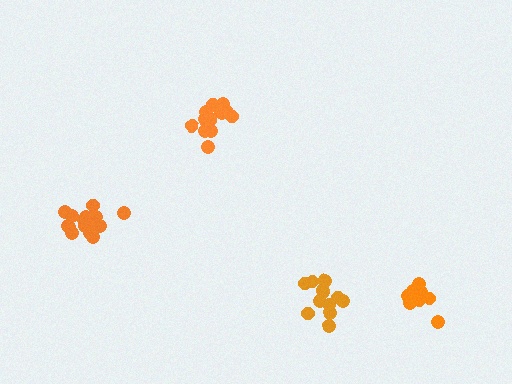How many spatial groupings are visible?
There are 4 spatial groupings.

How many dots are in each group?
Group 1: 14 dots, Group 2: 12 dots, Group 3: 15 dots, Group 4: 13 dots (54 total).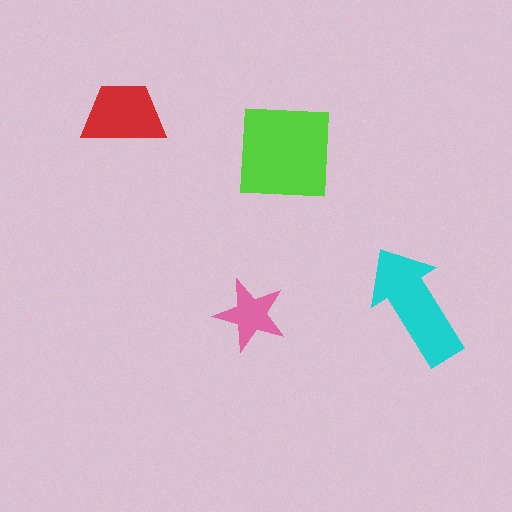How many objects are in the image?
There are 4 objects in the image.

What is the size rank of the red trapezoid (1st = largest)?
3rd.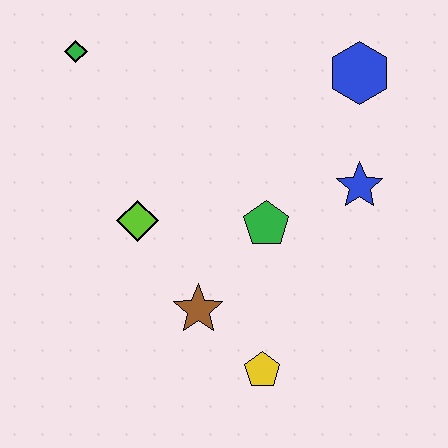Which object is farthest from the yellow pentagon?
The green diamond is farthest from the yellow pentagon.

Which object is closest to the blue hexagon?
The blue star is closest to the blue hexagon.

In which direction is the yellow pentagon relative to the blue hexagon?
The yellow pentagon is below the blue hexagon.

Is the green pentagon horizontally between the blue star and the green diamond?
Yes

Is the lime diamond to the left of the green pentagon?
Yes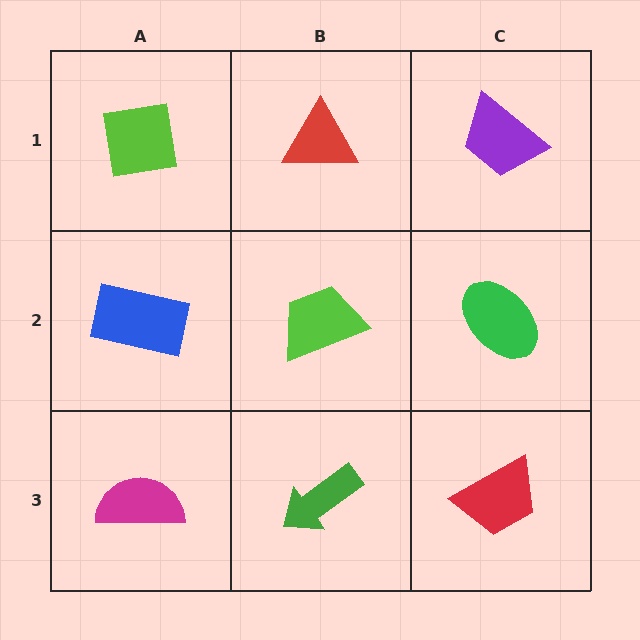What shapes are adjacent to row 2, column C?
A purple trapezoid (row 1, column C), a red trapezoid (row 3, column C), a lime trapezoid (row 2, column B).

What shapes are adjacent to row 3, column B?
A lime trapezoid (row 2, column B), a magenta semicircle (row 3, column A), a red trapezoid (row 3, column C).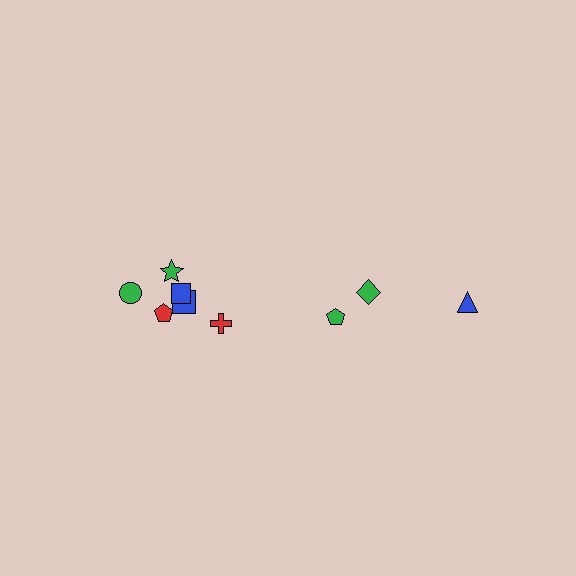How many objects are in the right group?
There are 3 objects.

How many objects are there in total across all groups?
There are 9 objects.